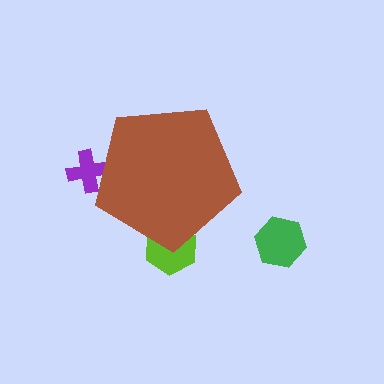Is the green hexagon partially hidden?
No, the green hexagon is fully visible.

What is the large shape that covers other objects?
A brown pentagon.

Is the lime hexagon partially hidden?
Yes, the lime hexagon is partially hidden behind the brown pentagon.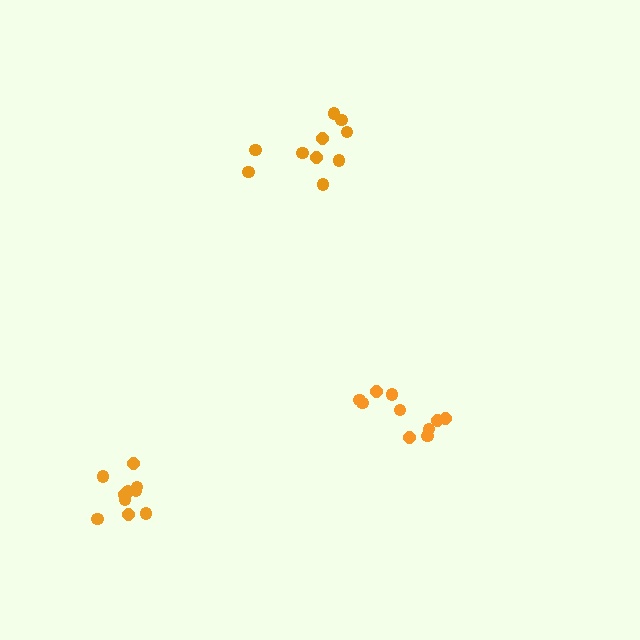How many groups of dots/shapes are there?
There are 3 groups.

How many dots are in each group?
Group 1: 10 dots, Group 2: 10 dots, Group 3: 10 dots (30 total).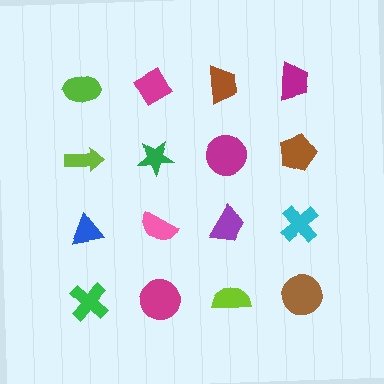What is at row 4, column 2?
A magenta circle.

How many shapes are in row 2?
4 shapes.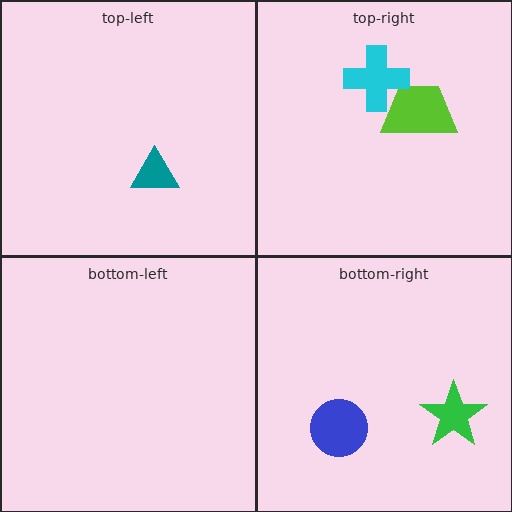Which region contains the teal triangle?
The top-left region.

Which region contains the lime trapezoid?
The top-right region.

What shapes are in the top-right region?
The lime trapezoid, the cyan cross.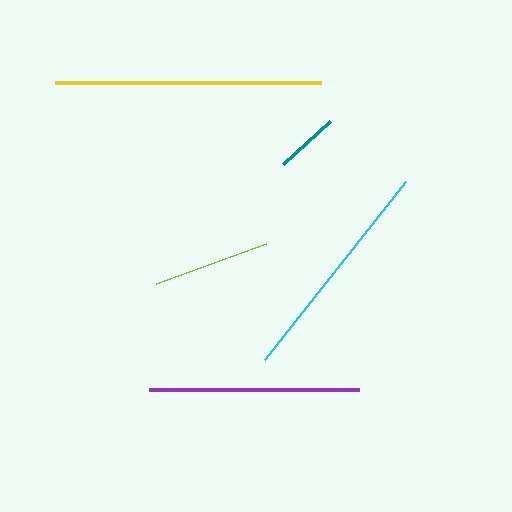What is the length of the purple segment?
The purple segment is approximately 210 pixels long.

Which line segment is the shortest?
The teal line is the shortest at approximately 64 pixels.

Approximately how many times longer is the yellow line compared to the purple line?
The yellow line is approximately 1.3 times the length of the purple line.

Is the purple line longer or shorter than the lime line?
The purple line is longer than the lime line.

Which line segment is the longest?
The yellow line is the longest at approximately 266 pixels.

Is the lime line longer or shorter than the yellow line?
The yellow line is longer than the lime line.